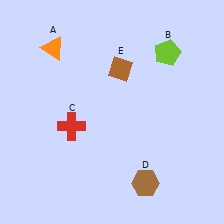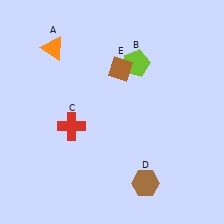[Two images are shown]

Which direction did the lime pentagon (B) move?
The lime pentagon (B) moved left.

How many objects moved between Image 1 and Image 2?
1 object moved between the two images.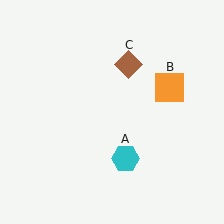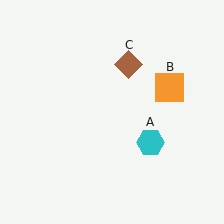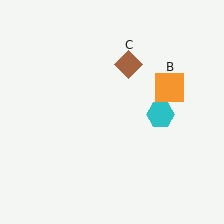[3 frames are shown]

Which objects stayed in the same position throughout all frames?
Orange square (object B) and brown diamond (object C) remained stationary.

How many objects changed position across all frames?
1 object changed position: cyan hexagon (object A).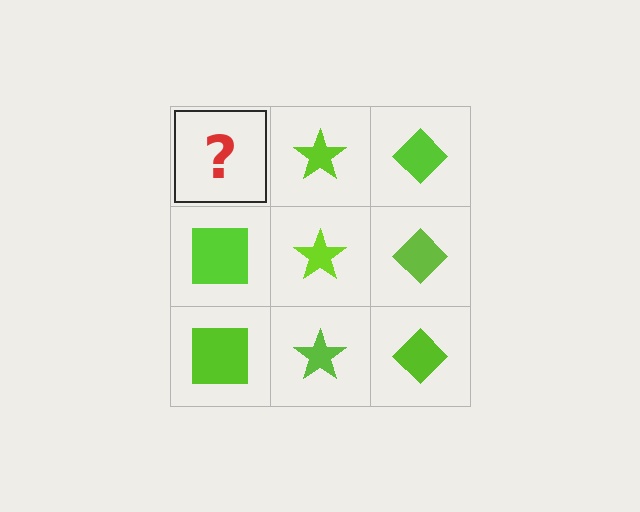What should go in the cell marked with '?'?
The missing cell should contain a lime square.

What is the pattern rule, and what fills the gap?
The rule is that each column has a consistent shape. The gap should be filled with a lime square.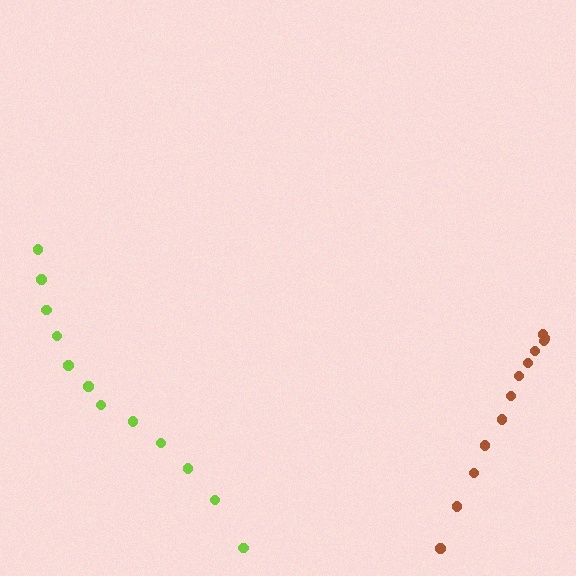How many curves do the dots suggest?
There are 2 distinct paths.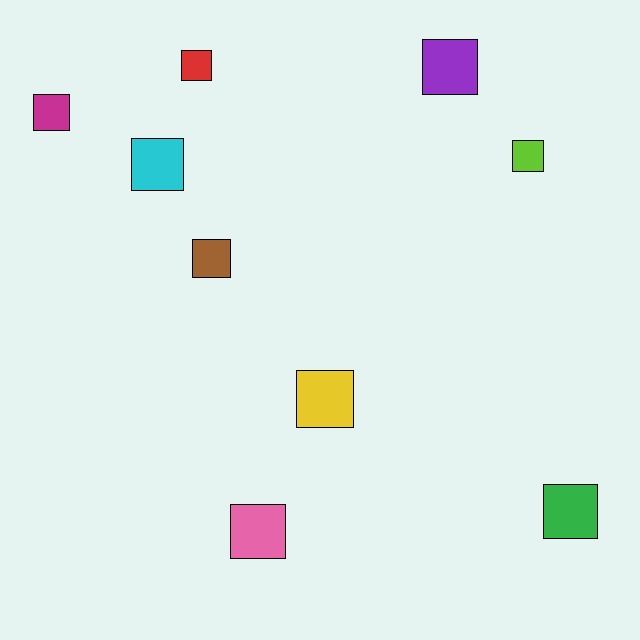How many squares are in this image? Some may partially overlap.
There are 9 squares.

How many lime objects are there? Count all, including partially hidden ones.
There is 1 lime object.